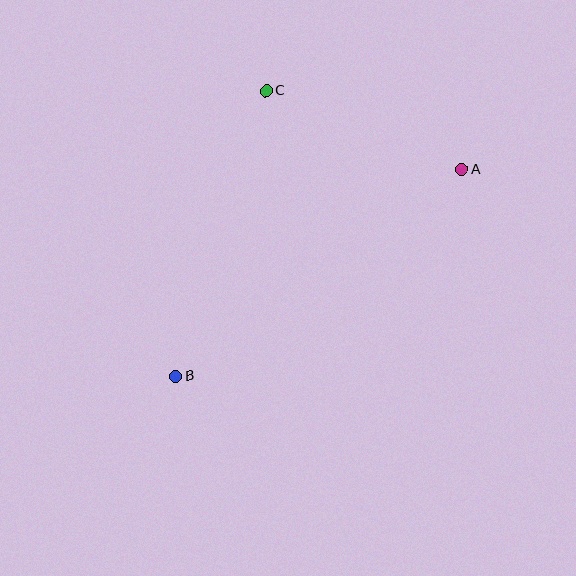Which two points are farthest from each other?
Points A and B are farthest from each other.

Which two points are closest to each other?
Points A and C are closest to each other.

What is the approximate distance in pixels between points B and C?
The distance between B and C is approximately 299 pixels.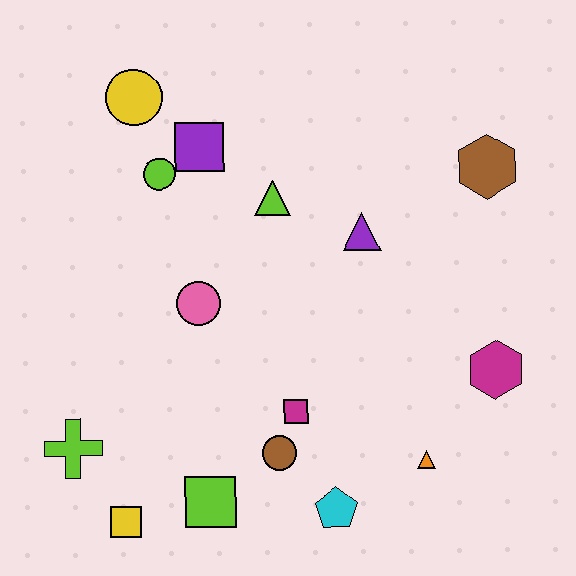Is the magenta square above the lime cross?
Yes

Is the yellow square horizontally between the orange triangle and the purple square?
No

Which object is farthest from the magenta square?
The yellow circle is farthest from the magenta square.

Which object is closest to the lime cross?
The yellow square is closest to the lime cross.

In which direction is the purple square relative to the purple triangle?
The purple square is to the left of the purple triangle.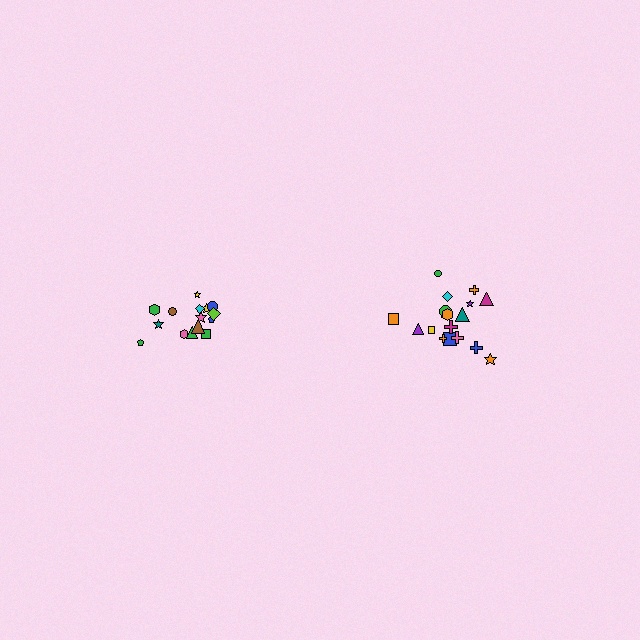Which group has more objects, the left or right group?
The right group.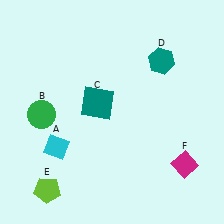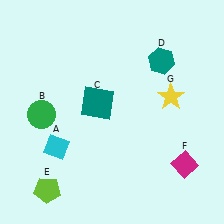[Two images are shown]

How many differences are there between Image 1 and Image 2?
There is 1 difference between the two images.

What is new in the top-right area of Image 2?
A yellow star (G) was added in the top-right area of Image 2.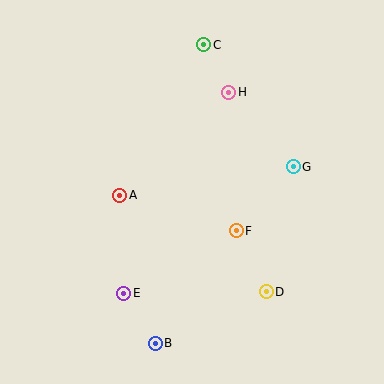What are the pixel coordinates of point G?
Point G is at (293, 167).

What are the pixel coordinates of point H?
Point H is at (229, 92).